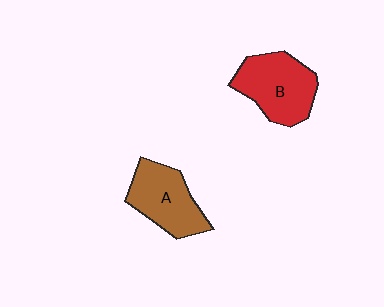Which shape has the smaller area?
Shape A (brown).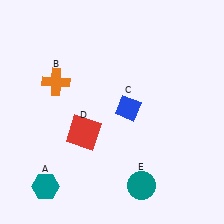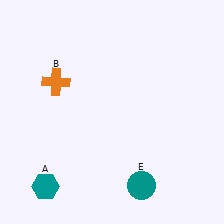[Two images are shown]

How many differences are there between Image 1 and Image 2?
There are 2 differences between the two images.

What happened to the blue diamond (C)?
The blue diamond (C) was removed in Image 2. It was in the top-right area of Image 1.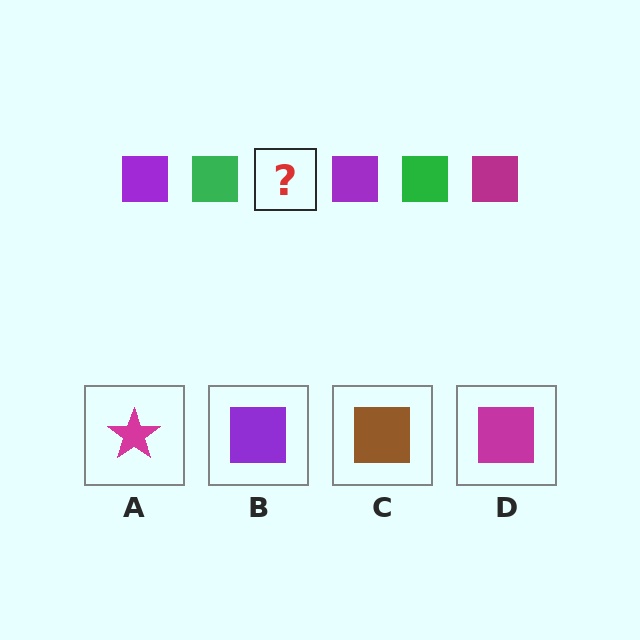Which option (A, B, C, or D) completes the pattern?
D.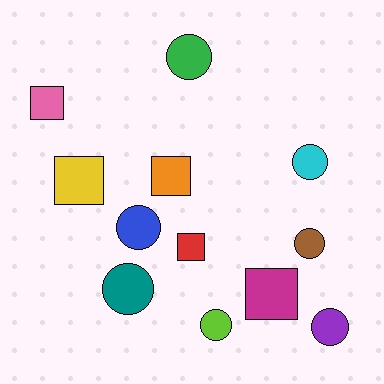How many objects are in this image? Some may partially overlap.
There are 12 objects.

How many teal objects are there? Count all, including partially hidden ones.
There is 1 teal object.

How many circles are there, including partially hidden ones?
There are 7 circles.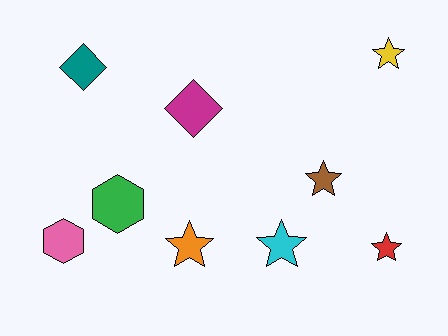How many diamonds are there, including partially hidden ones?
There are 2 diamonds.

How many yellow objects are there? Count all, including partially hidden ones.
There is 1 yellow object.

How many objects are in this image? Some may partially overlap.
There are 9 objects.